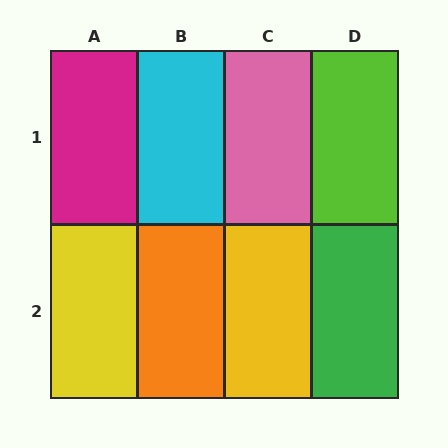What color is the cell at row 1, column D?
Lime.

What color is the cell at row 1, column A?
Magenta.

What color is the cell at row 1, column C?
Pink.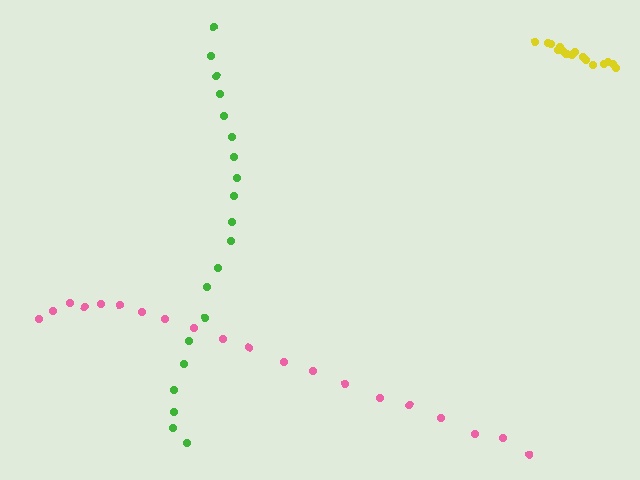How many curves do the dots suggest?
There are 3 distinct paths.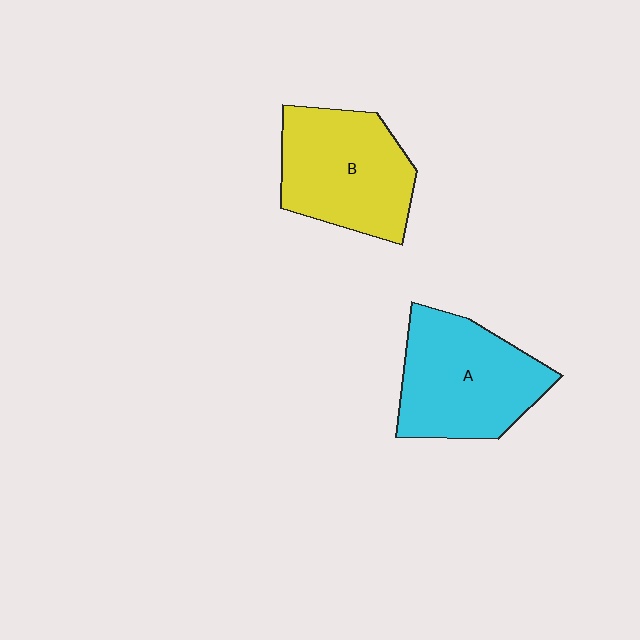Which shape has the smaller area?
Shape B (yellow).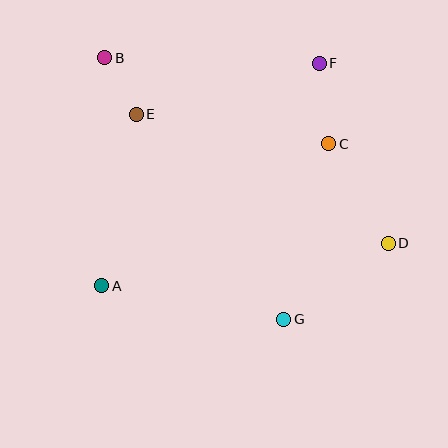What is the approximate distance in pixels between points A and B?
The distance between A and B is approximately 228 pixels.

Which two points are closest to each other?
Points B and E are closest to each other.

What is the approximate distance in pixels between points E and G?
The distance between E and G is approximately 252 pixels.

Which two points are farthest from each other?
Points B and D are farthest from each other.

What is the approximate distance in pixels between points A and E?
The distance between A and E is approximately 175 pixels.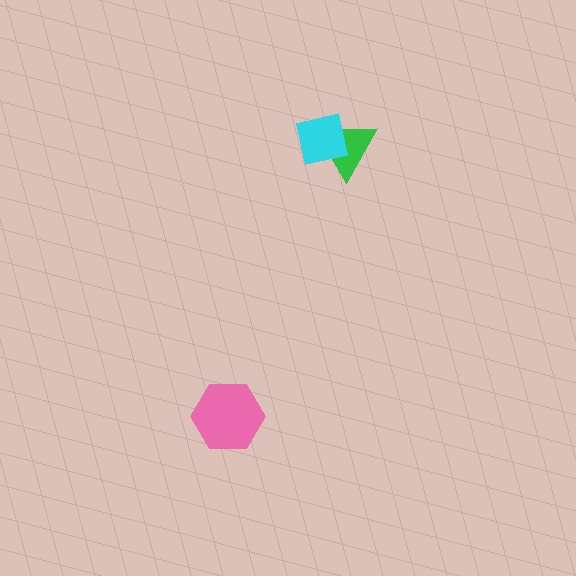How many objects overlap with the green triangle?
1 object overlaps with the green triangle.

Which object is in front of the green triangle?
The cyan square is in front of the green triangle.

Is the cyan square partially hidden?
No, no other shape covers it.